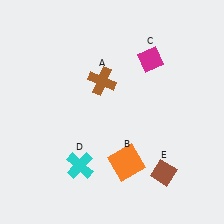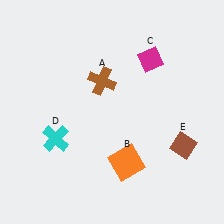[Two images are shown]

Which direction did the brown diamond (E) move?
The brown diamond (E) moved up.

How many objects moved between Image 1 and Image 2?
2 objects moved between the two images.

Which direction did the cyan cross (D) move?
The cyan cross (D) moved up.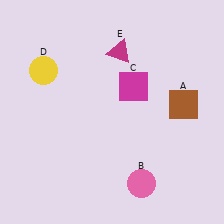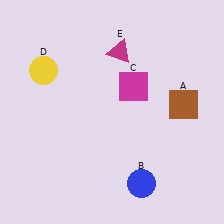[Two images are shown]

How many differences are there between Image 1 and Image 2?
There is 1 difference between the two images.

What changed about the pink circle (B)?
In Image 1, B is pink. In Image 2, it changed to blue.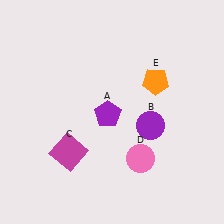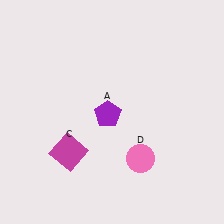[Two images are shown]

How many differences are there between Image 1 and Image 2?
There are 2 differences between the two images.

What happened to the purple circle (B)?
The purple circle (B) was removed in Image 2. It was in the bottom-right area of Image 1.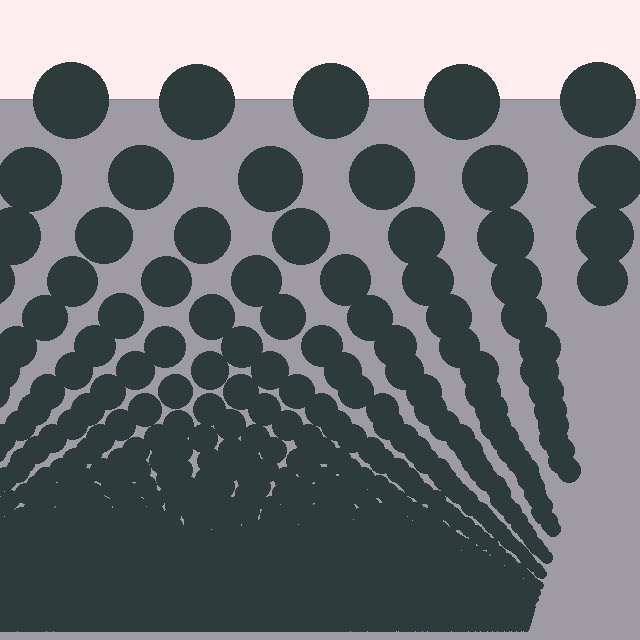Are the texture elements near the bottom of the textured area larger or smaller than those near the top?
Smaller. The gradient is inverted — elements near the bottom are smaller and denser.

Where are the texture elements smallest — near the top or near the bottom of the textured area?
Near the bottom.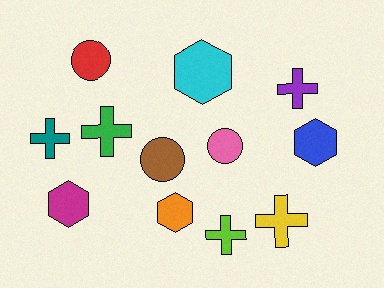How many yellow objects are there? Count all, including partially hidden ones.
There is 1 yellow object.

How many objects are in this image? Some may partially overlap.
There are 12 objects.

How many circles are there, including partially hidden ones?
There are 3 circles.